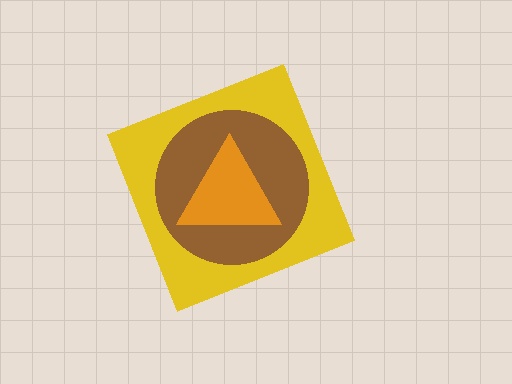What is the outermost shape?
The yellow diamond.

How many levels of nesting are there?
3.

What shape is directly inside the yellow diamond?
The brown circle.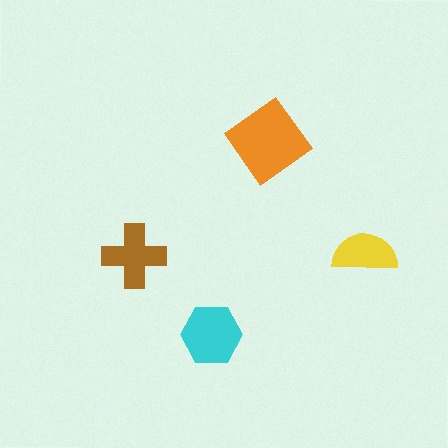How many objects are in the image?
There are 4 objects in the image.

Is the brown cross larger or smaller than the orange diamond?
Smaller.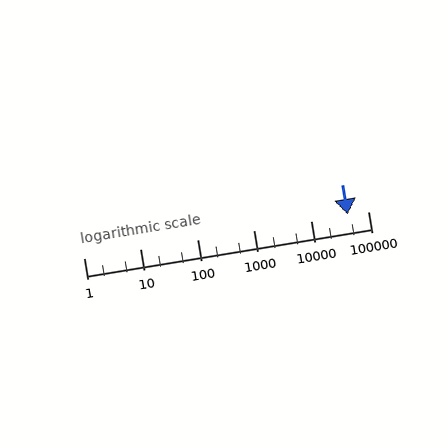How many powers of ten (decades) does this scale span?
The scale spans 5 decades, from 1 to 100000.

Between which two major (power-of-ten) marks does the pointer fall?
The pointer is between 10000 and 100000.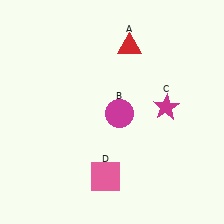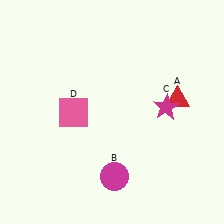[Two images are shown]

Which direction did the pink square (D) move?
The pink square (D) moved up.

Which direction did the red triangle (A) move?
The red triangle (A) moved down.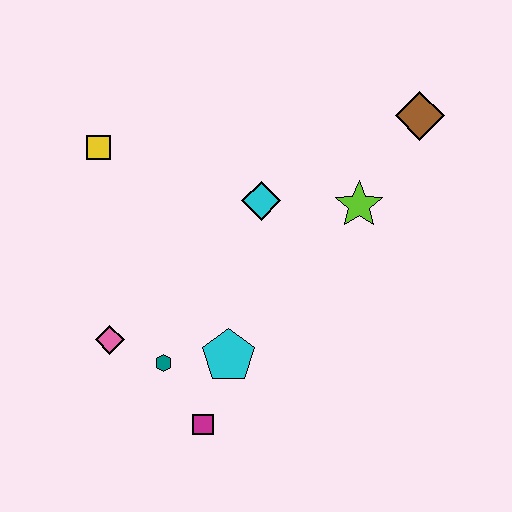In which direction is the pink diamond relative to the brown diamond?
The pink diamond is to the left of the brown diamond.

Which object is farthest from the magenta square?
The brown diamond is farthest from the magenta square.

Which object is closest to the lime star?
The cyan diamond is closest to the lime star.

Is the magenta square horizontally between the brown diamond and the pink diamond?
Yes